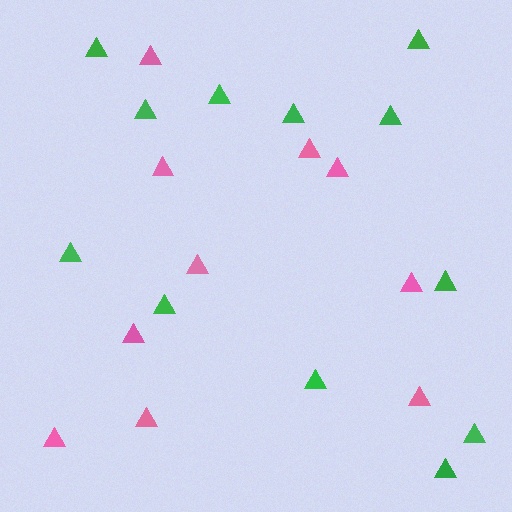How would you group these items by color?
There are 2 groups: one group of green triangles (12) and one group of pink triangles (10).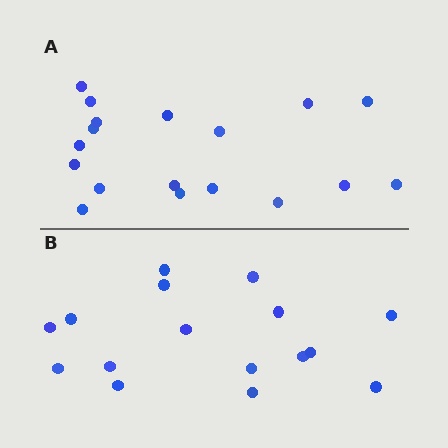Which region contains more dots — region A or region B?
Region A (the top region) has more dots.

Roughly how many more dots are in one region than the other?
Region A has just a few more — roughly 2 or 3 more dots than region B.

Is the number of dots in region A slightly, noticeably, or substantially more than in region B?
Region A has only slightly more — the two regions are fairly close. The ratio is roughly 1.1 to 1.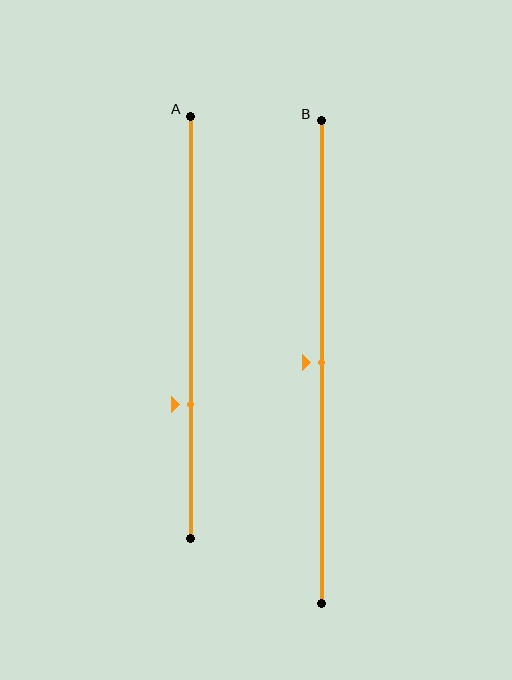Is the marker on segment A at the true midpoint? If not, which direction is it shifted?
No, the marker on segment A is shifted downward by about 18% of the segment length.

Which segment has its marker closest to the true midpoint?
Segment B has its marker closest to the true midpoint.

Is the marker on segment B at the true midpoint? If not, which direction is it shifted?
Yes, the marker on segment B is at the true midpoint.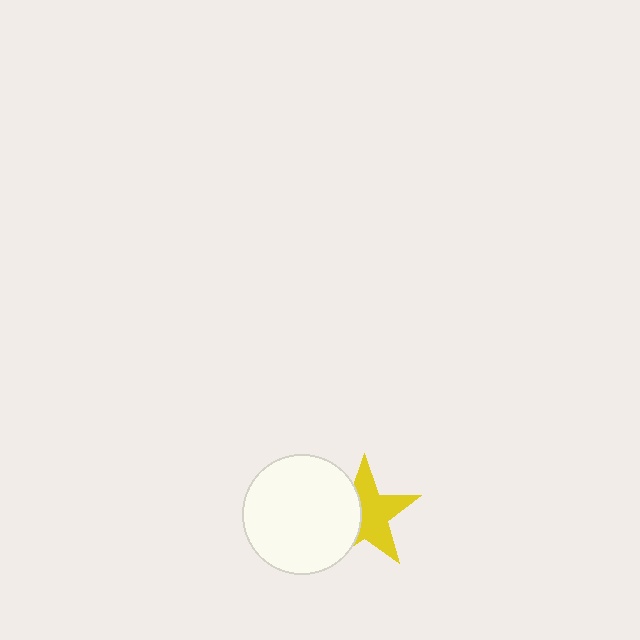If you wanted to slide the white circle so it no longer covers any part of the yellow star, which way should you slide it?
Slide it left — that is the most direct way to separate the two shapes.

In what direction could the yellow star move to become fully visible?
The yellow star could move right. That would shift it out from behind the white circle entirely.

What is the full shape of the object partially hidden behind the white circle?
The partially hidden object is a yellow star.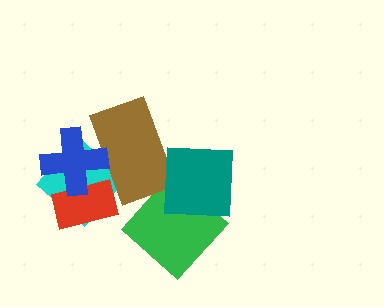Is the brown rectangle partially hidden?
Yes, it is partially covered by another shape.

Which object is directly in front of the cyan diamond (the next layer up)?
The brown rectangle is directly in front of the cyan diamond.